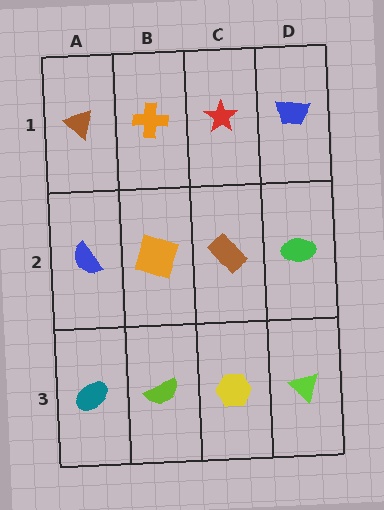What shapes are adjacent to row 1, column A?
A blue semicircle (row 2, column A), an orange cross (row 1, column B).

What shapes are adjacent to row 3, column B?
An orange square (row 2, column B), a teal ellipse (row 3, column A), a yellow hexagon (row 3, column C).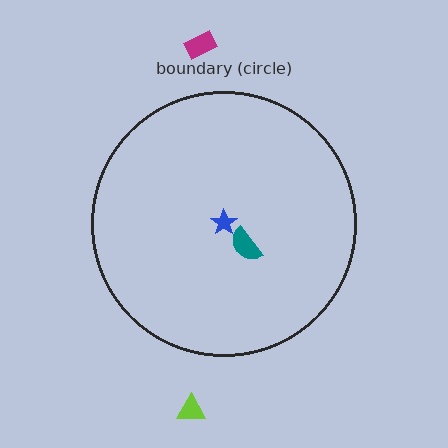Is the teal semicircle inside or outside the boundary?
Inside.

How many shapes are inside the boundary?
2 inside, 2 outside.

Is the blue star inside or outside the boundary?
Inside.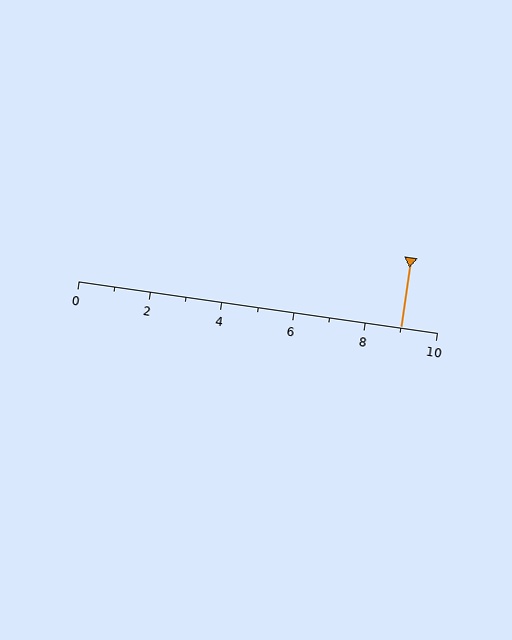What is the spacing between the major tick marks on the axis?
The major ticks are spaced 2 apart.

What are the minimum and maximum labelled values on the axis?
The axis runs from 0 to 10.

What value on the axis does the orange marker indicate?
The marker indicates approximately 9.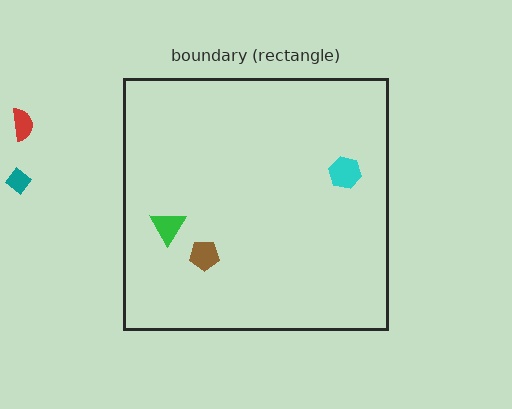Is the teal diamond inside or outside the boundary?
Outside.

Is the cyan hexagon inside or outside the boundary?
Inside.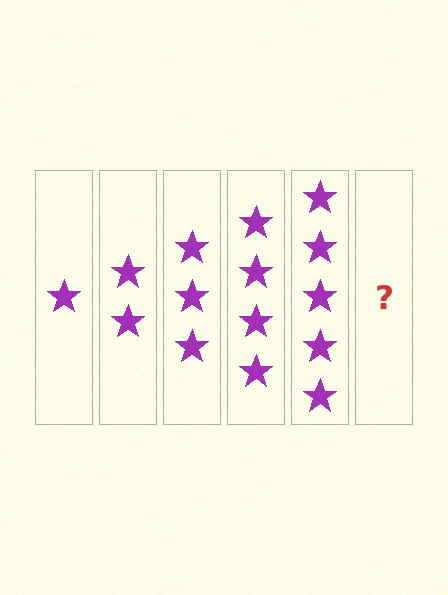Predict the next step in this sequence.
The next step is 6 stars.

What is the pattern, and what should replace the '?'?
The pattern is that each step adds one more star. The '?' should be 6 stars.